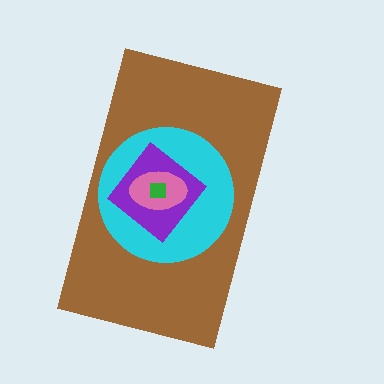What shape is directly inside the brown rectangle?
The cyan circle.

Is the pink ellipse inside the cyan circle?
Yes.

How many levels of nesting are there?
5.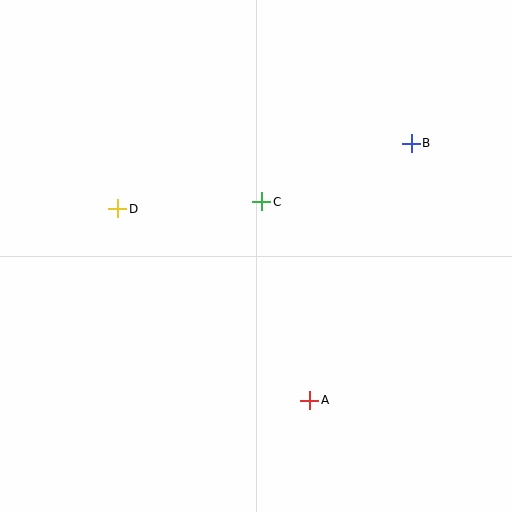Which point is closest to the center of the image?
Point C at (261, 202) is closest to the center.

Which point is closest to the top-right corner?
Point B is closest to the top-right corner.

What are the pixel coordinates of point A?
Point A is at (310, 401).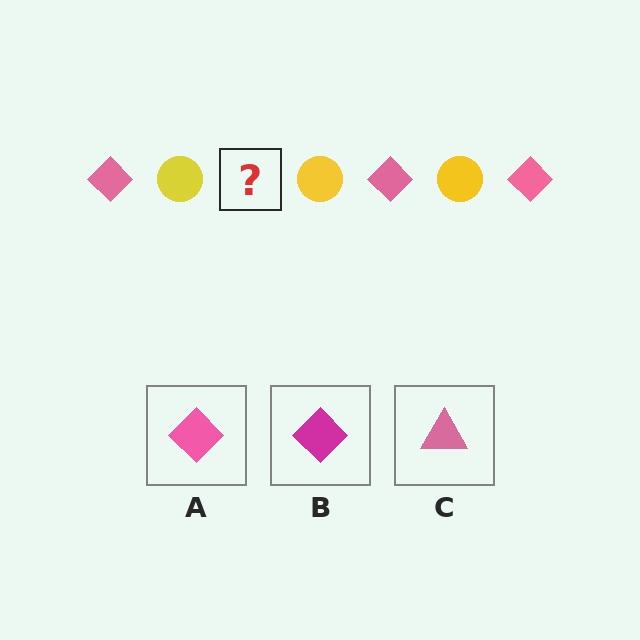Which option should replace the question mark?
Option A.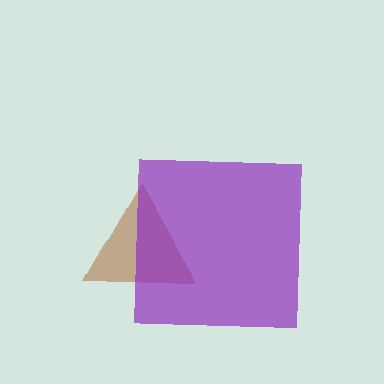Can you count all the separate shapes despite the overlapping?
Yes, there are 2 separate shapes.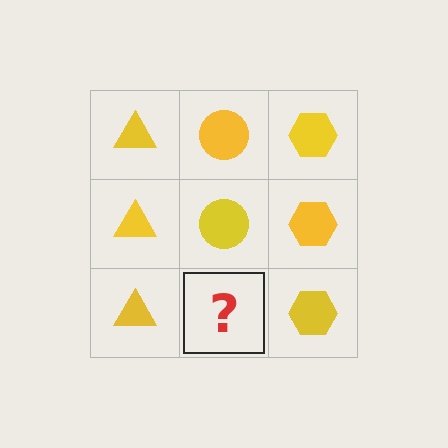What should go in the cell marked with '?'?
The missing cell should contain a yellow circle.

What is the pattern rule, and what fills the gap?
The rule is that each column has a consistent shape. The gap should be filled with a yellow circle.